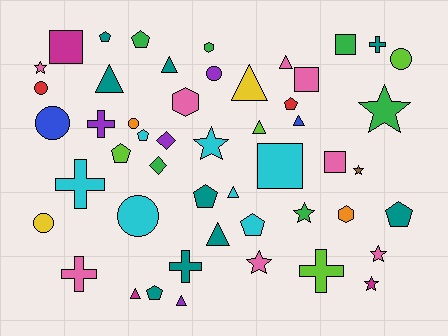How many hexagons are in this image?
There are 3 hexagons.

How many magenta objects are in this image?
There are 3 magenta objects.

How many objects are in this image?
There are 50 objects.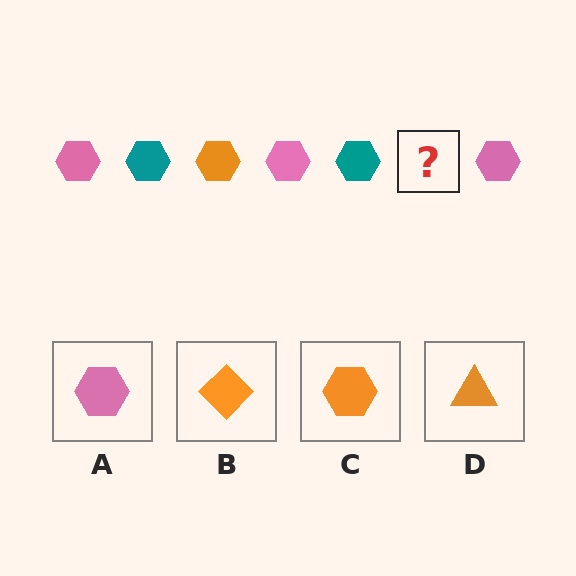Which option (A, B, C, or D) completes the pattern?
C.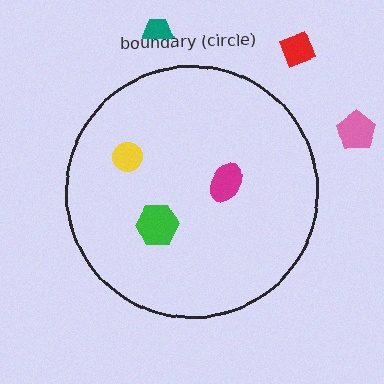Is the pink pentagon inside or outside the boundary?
Outside.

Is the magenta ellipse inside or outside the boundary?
Inside.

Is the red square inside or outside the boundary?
Outside.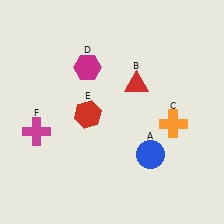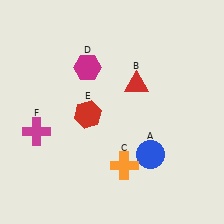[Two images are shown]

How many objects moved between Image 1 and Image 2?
1 object moved between the two images.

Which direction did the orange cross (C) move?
The orange cross (C) moved left.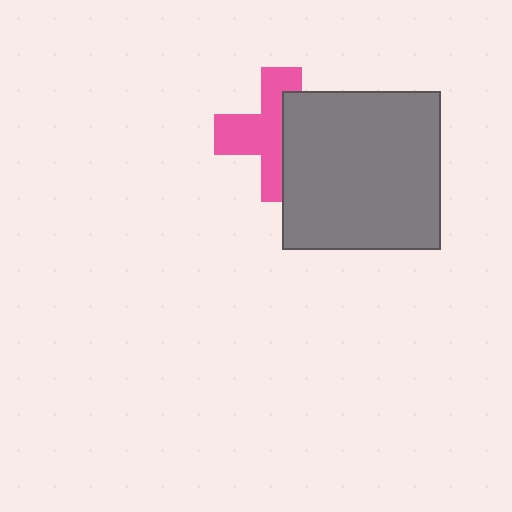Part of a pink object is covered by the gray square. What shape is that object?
It is a cross.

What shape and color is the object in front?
The object in front is a gray square.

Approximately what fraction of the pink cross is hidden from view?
Roughly 45% of the pink cross is hidden behind the gray square.